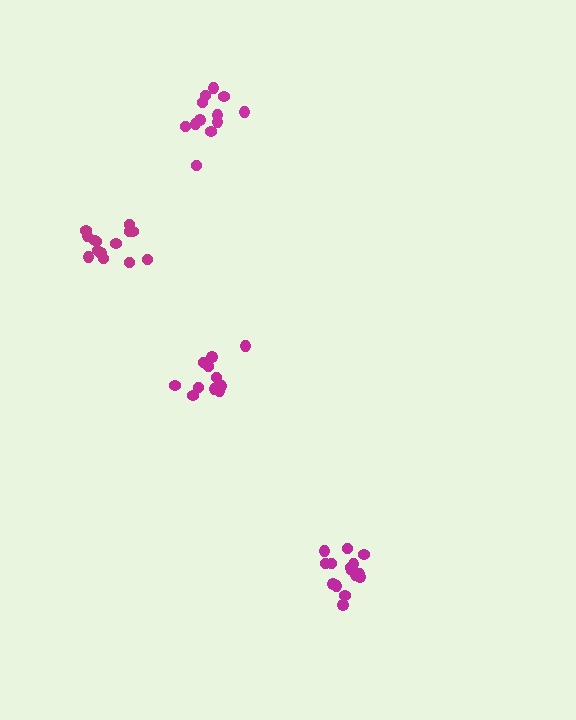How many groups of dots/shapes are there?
There are 4 groups.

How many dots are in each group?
Group 1: 12 dots, Group 2: 15 dots, Group 3: 14 dots, Group 4: 12 dots (53 total).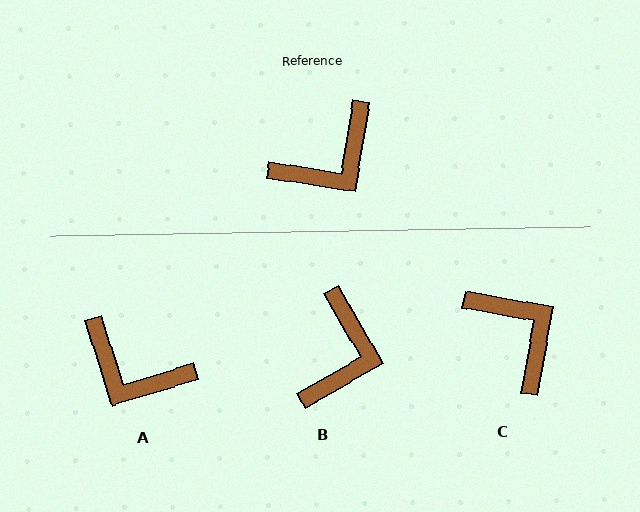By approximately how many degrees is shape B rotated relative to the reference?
Approximately 39 degrees counter-clockwise.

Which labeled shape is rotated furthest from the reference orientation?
C, about 89 degrees away.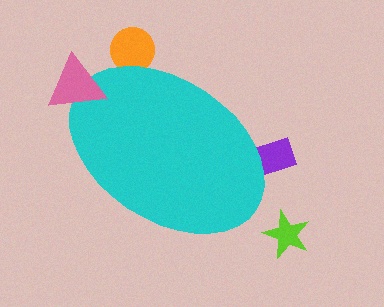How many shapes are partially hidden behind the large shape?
2 shapes are partially hidden.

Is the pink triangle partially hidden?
No, the pink triangle is fully visible.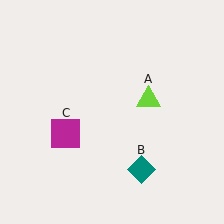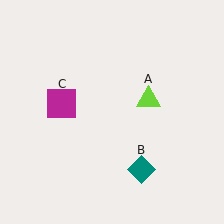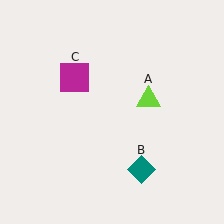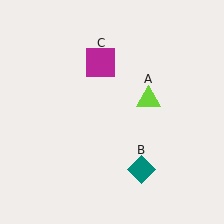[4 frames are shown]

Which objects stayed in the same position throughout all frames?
Lime triangle (object A) and teal diamond (object B) remained stationary.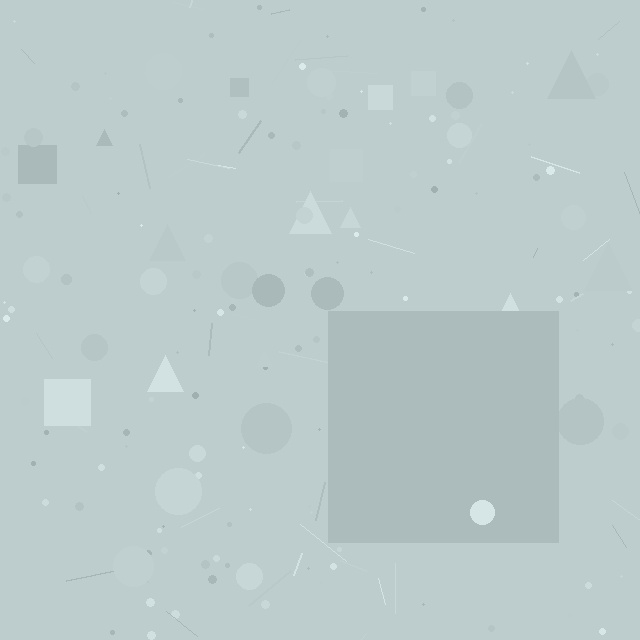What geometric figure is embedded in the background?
A square is embedded in the background.